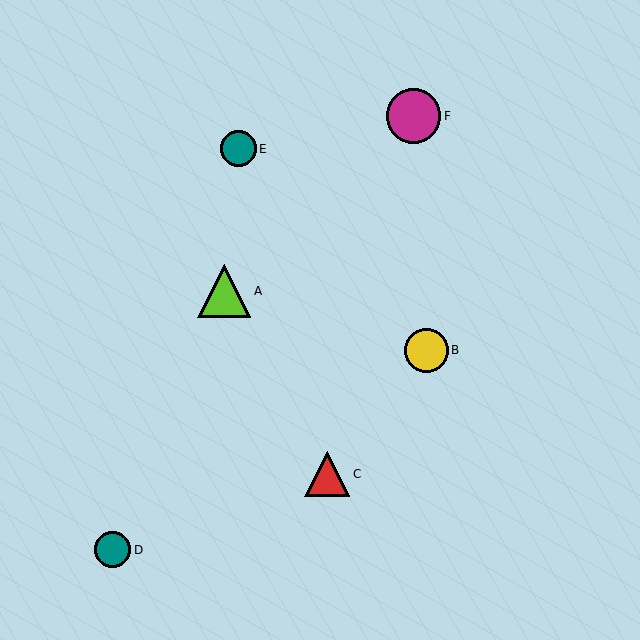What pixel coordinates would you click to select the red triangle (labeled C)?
Click at (327, 474) to select the red triangle C.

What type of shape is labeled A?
Shape A is a lime triangle.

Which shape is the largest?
The magenta circle (labeled F) is the largest.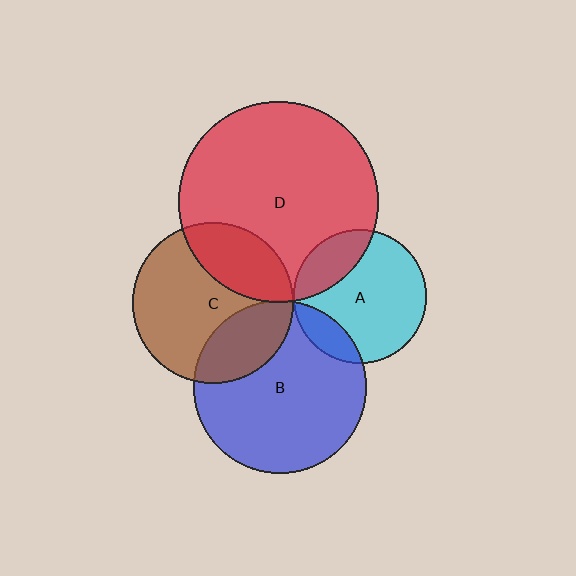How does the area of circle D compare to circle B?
Approximately 1.3 times.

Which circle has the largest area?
Circle D (red).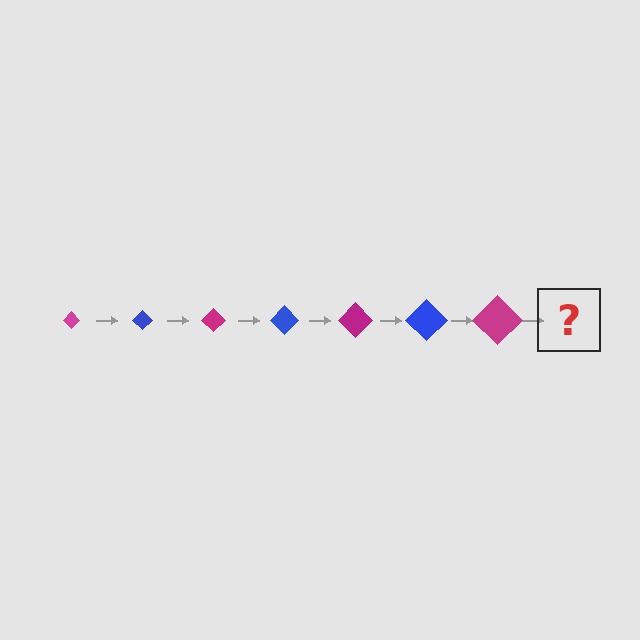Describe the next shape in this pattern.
It should be a blue diamond, larger than the previous one.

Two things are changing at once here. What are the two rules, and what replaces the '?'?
The two rules are that the diamond grows larger each step and the color cycles through magenta and blue. The '?' should be a blue diamond, larger than the previous one.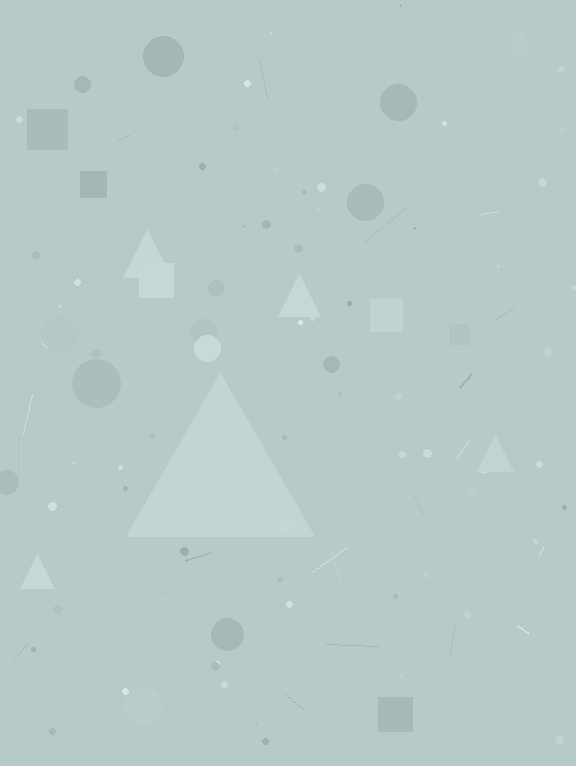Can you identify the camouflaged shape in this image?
The camouflaged shape is a triangle.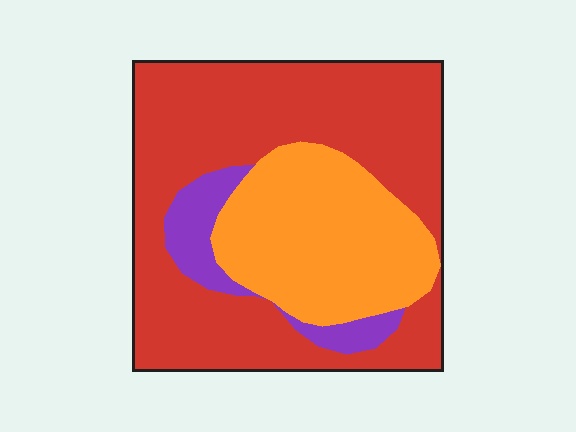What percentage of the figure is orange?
Orange takes up about one third (1/3) of the figure.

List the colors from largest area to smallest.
From largest to smallest: red, orange, purple.